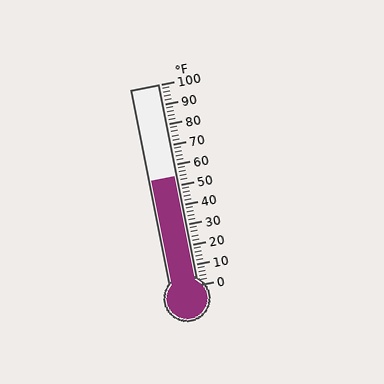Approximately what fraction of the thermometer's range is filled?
The thermometer is filled to approximately 55% of its range.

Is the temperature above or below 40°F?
The temperature is above 40°F.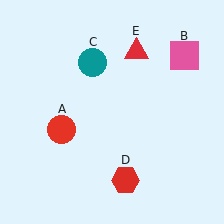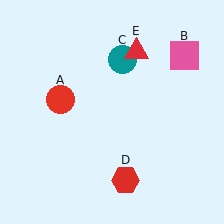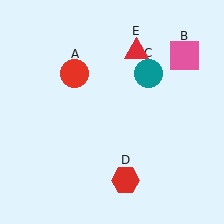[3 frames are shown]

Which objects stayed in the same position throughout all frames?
Pink square (object B) and red hexagon (object D) and red triangle (object E) remained stationary.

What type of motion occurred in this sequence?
The red circle (object A), teal circle (object C) rotated clockwise around the center of the scene.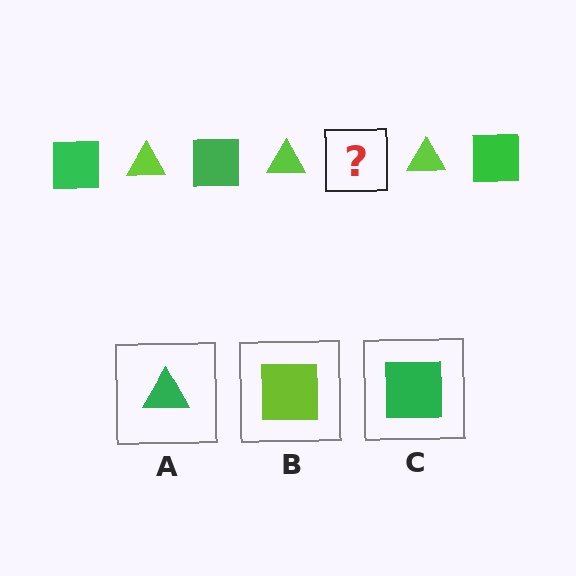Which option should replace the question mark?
Option C.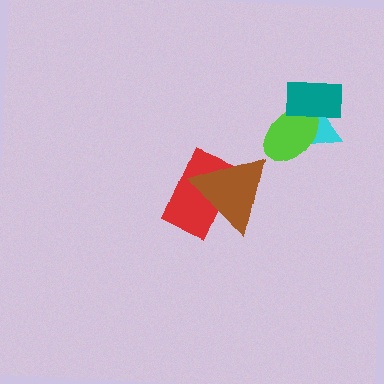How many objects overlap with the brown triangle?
1 object overlaps with the brown triangle.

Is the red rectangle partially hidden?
Yes, it is partially covered by another shape.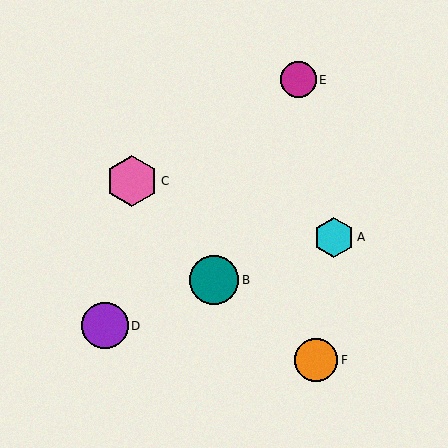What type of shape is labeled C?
Shape C is a pink hexagon.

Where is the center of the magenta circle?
The center of the magenta circle is at (298, 80).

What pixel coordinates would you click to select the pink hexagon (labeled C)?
Click at (132, 181) to select the pink hexagon C.